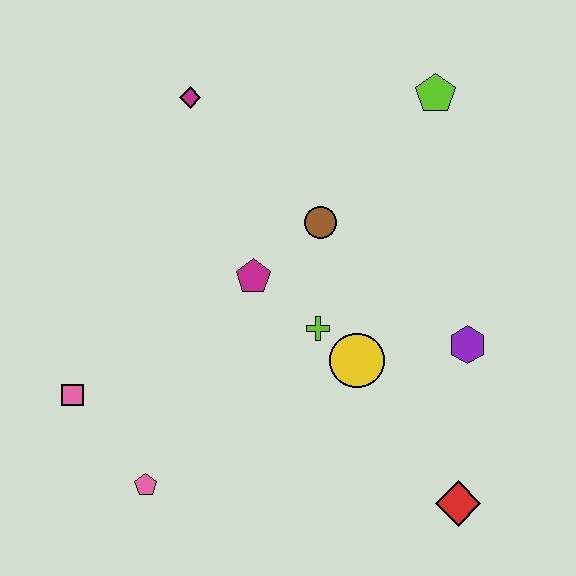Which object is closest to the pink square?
The pink pentagon is closest to the pink square.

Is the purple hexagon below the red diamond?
No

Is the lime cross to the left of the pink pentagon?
No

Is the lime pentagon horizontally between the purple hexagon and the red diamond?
No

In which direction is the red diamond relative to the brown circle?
The red diamond is below the brown circle.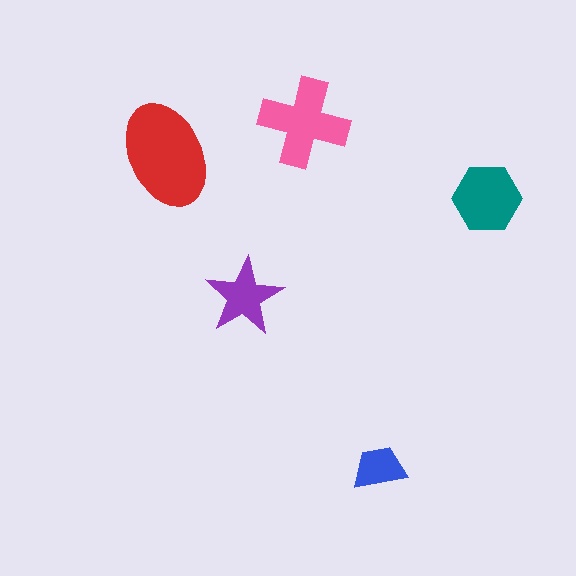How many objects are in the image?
There are 5 objects in the image.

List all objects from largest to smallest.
The red ellipse, the pink cross, the teal hexagon, the purple star, the blue trapezoid.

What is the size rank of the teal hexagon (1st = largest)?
3rd.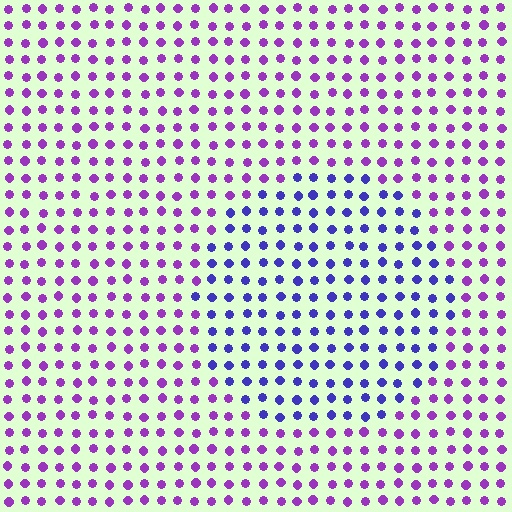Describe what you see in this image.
The image is filled with small purple elements in a uniform arrangement. A circle-shaped region is visible where the elements are tinted to a slightly different hue, forming a subtle color boundary.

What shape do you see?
I see a circle.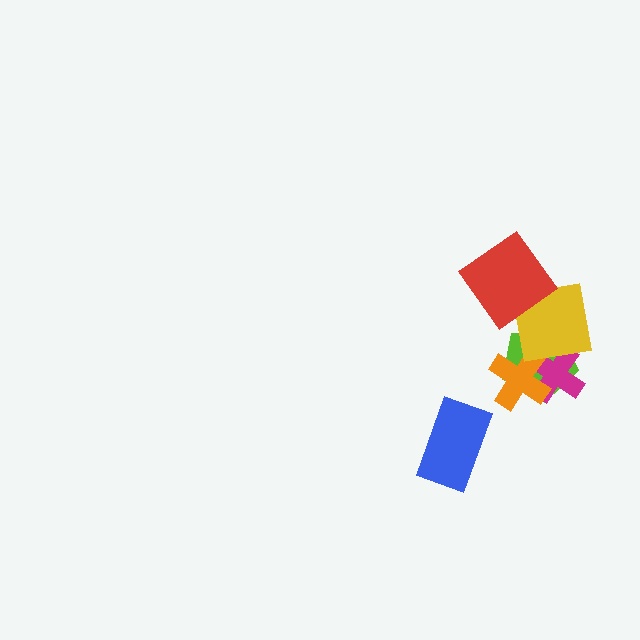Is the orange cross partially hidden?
Yes, it is partially covered by another shape.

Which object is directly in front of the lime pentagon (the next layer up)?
The magenta cross is directly in front of the lime pentagon.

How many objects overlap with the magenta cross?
3 objects overlap with the magenta cross.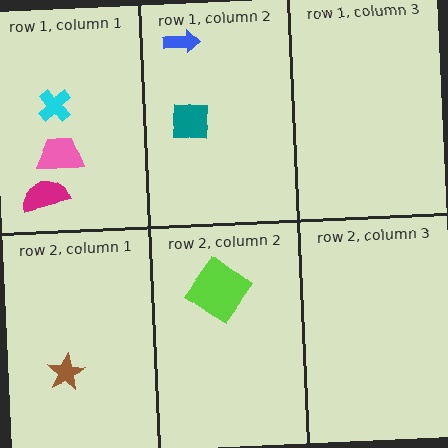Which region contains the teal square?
The row 1, column 2 region.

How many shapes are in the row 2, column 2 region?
1.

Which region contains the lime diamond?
The row 2, column 2 region.